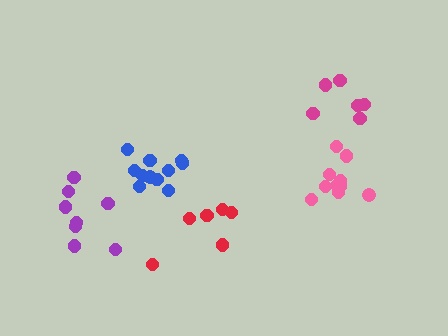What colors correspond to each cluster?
The clusters are colored: purple, magenta, blue, pink, red.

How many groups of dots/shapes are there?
There are 5 groups.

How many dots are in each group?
Group 1: 8 dots, Group 2: 6 dots, Group 3: 11 dots, Group 4: 11 dots, Group 5: 6 dots (42 total).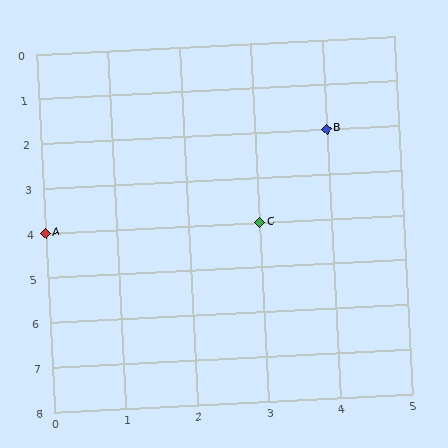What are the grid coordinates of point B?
Point B is at grid coordinates (4, 2).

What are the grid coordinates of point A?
Point A is at grid coordinates (0, 4).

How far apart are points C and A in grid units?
Points C and A are 3 columns apart.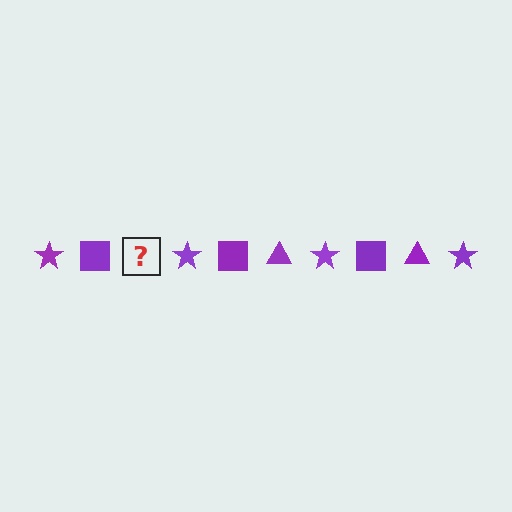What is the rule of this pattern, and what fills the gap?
The rule is that the pattern cycles through star, square, triangle shapes in purple. The gap should be filled with a purple triangle.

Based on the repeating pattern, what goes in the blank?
The blank should be a purple triangle.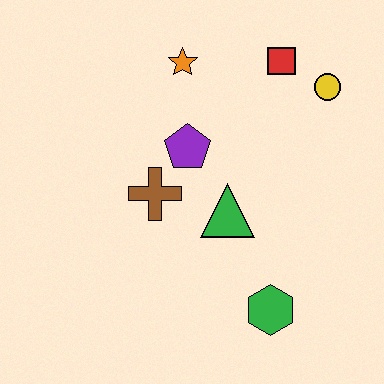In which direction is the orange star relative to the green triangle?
The orange star is above the green triangle.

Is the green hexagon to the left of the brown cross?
No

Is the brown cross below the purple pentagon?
Yes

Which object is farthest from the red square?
The green hexagon is farthest from the red square.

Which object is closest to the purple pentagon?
The brown cross is closest to the purple pentagon.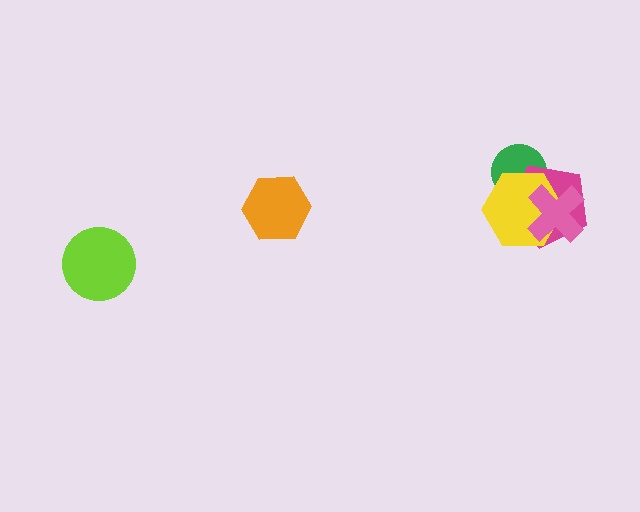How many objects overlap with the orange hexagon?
0 objects overlap with the orange hexagon.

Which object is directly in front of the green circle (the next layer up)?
The magenta pentagon is directly in front of the green circle.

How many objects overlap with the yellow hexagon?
3 objects overlap with the yellow hexagon.